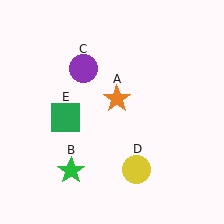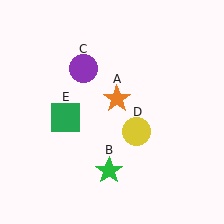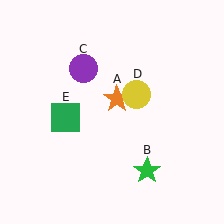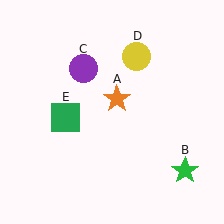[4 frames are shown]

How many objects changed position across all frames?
2 objects changed position: green star (object B), yellow circle (object D).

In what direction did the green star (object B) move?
The green star (object B) moved right.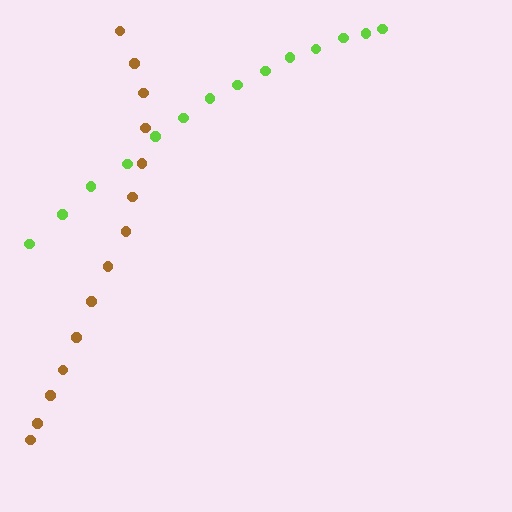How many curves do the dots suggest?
There are 2 distinct paths.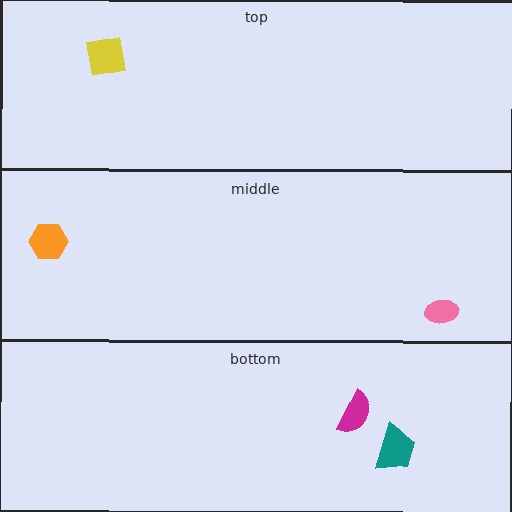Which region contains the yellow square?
The top region.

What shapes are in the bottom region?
The teal trapezoid, the magenta semicircle.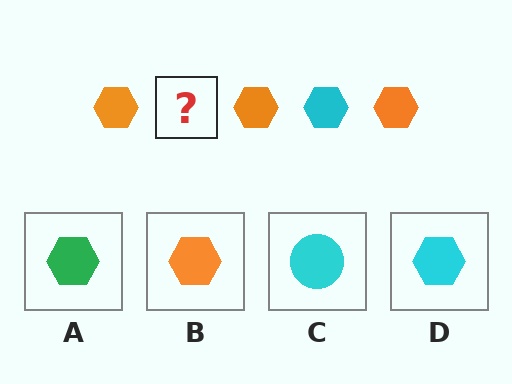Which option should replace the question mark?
Option D.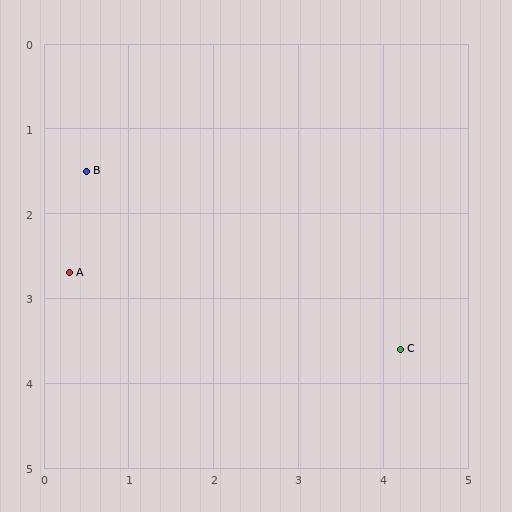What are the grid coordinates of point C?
Point C is at approximately (4.2, 3.6).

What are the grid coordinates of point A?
Point A is at approximately (0.3, 2.7).